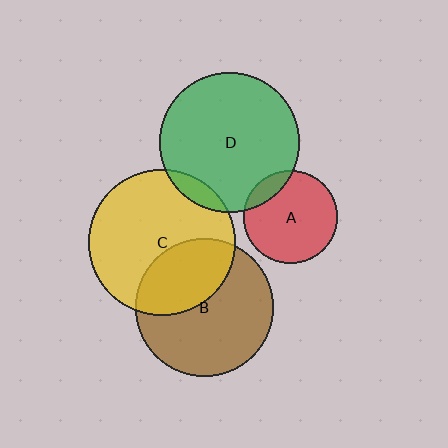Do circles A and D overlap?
Yes.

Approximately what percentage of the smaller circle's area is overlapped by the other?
Approximately 15%.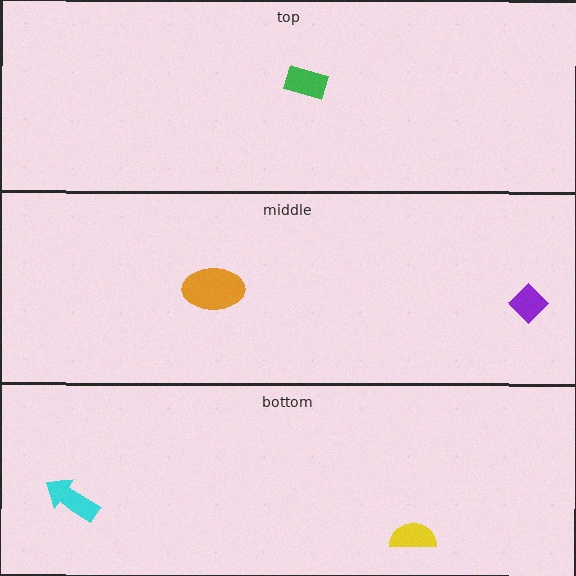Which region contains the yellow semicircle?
The bottom region.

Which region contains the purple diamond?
The middle region.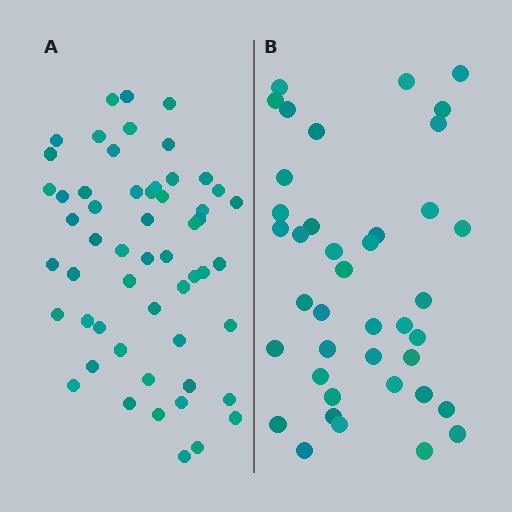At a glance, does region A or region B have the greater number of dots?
Region A (the left region) has more dots.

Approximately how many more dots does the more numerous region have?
Region A has approximately 15 more dots than region B.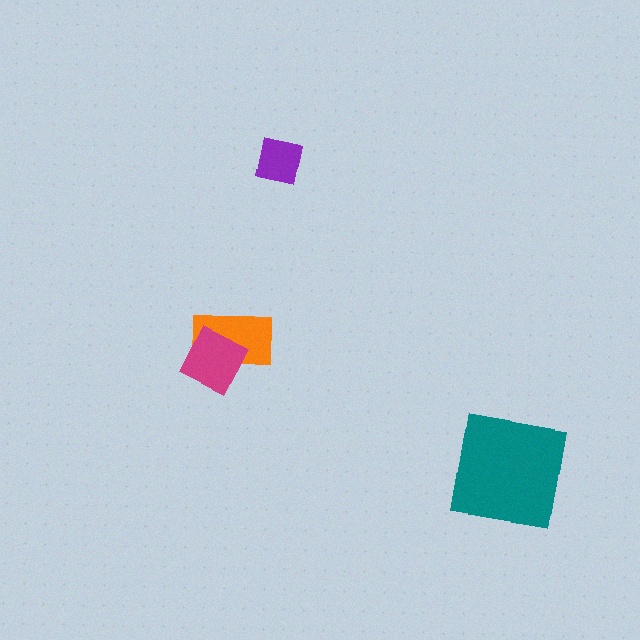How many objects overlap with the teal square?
0 objects overlap with the teal square.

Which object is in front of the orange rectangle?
The magenta diamond is in front of the orange rectangle.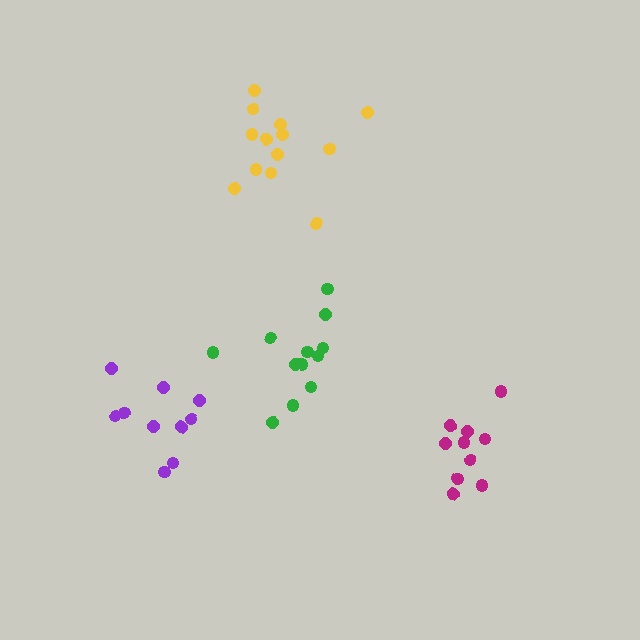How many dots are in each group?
Group 1: 10 dots, Group 2: 10 dots, Group 3: 12 dots, Group 4: 13 dots (45 total).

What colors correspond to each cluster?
The clusters are colored: purple, magenta, green, yellow.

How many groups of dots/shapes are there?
There are 4 groups.